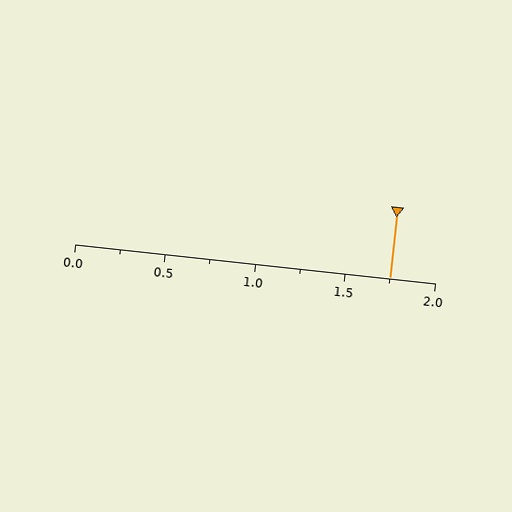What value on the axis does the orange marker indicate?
The marker indicates approximately 1.75.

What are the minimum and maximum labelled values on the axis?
The axis runs from 0.0 to 2.0.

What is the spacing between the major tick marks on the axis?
The major ticks are spaced 0.5 apart.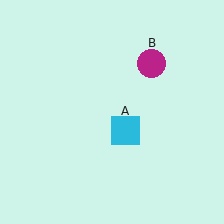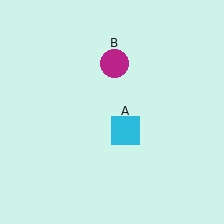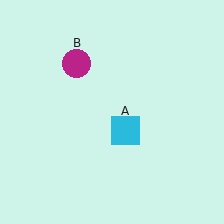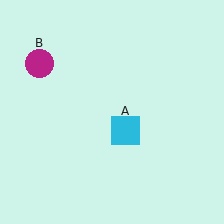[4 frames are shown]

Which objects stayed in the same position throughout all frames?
Cyan square (object A) remained stationary.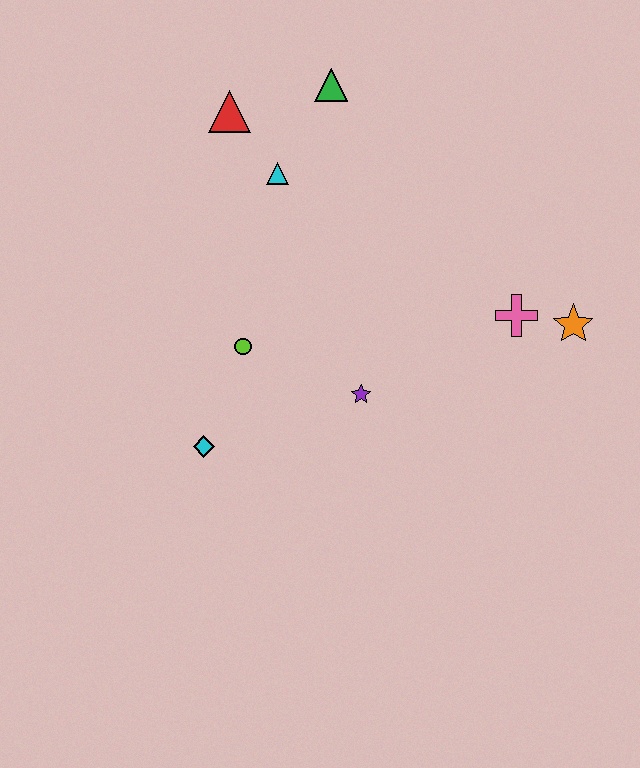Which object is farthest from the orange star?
The red triangle is farthest from the orange star.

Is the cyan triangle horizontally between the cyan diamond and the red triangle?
No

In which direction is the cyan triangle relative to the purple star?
The cyan triangle is above the purple star.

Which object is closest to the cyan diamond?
The lime circle is closest to the cyan diamond.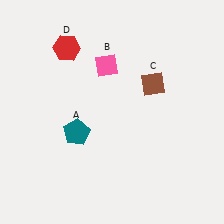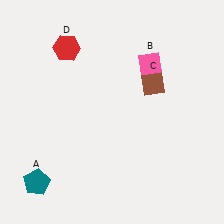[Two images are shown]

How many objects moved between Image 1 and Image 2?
2 objects moved between the two images.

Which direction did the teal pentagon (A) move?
The teal pentagon (A) moved down.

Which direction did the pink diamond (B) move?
The pink diamond (B) moved right.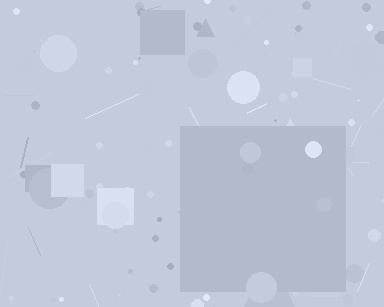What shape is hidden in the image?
A square is hidden in the image.